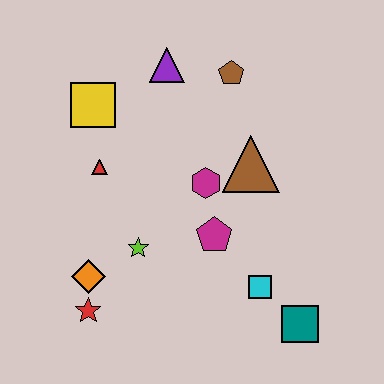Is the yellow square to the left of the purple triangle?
Yes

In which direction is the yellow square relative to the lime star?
The yellow square is above the lime star.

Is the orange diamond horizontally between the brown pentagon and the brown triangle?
No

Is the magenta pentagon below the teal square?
No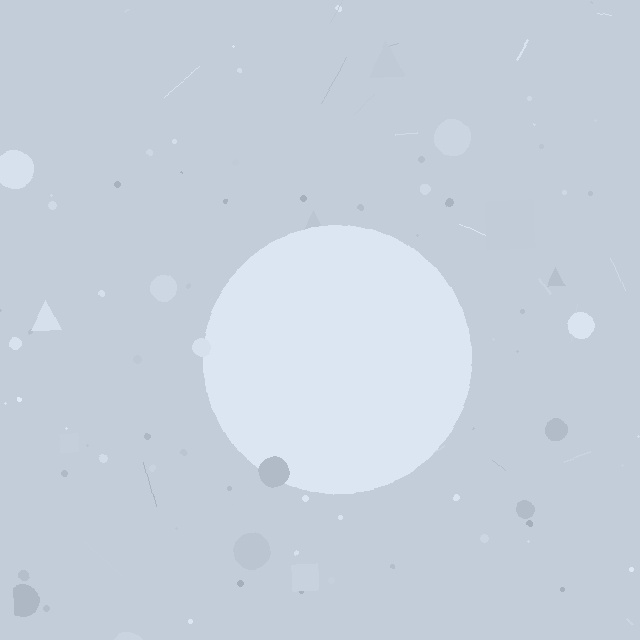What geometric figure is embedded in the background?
A circle is embedded in the background.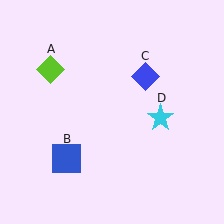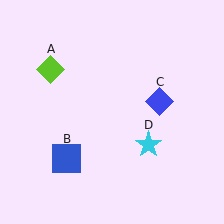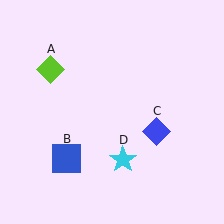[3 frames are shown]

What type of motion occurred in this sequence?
The blue diamond (object C), cyan star (object D) rotated clockwise around the center of the scene.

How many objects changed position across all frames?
2 objects changed position: blue diamond (object C), cyan star (object D).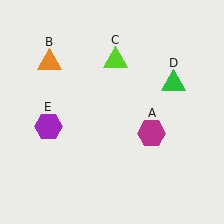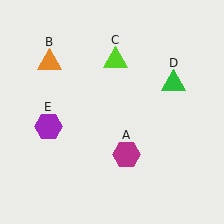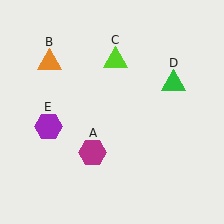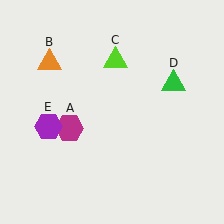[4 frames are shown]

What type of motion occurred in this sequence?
The magenta hexagon (object A) rotated clockwise around the center of the scene.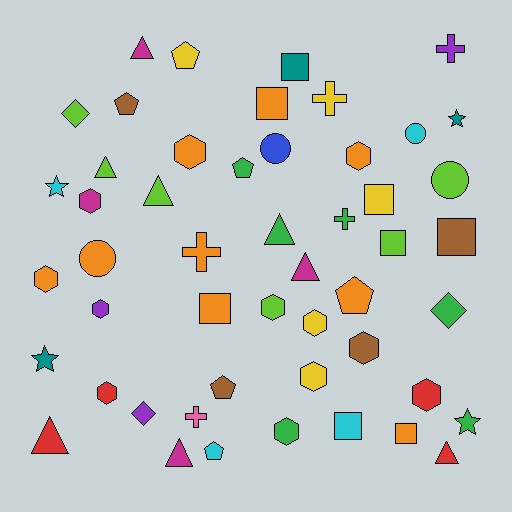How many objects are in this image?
There are 50 objects.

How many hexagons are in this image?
There are 12 hexagons.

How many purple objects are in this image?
There are 3 purple objects.